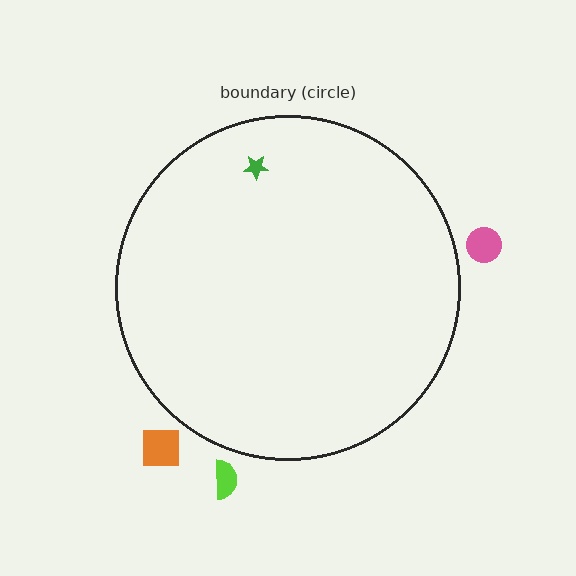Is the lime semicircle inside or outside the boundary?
Outside.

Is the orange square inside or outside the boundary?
Outside.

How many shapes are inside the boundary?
1 inside, 3 outside.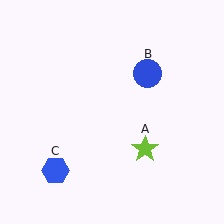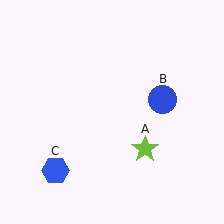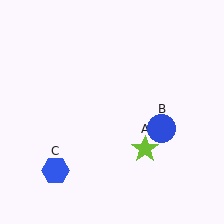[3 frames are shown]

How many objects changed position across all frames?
1 object changed position: blue circle (object B).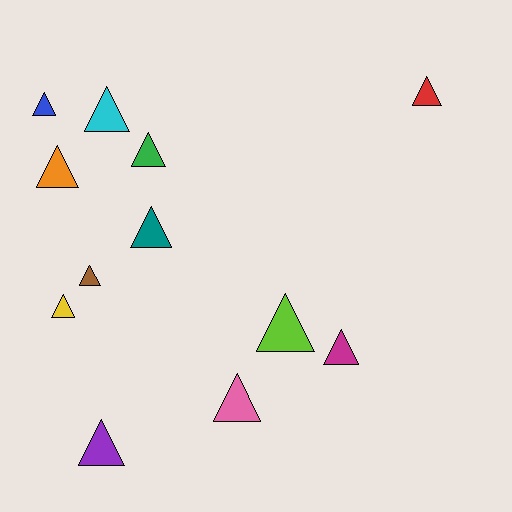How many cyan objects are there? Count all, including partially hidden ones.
There is 1 cyan object.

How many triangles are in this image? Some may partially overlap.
There are 12 triangles.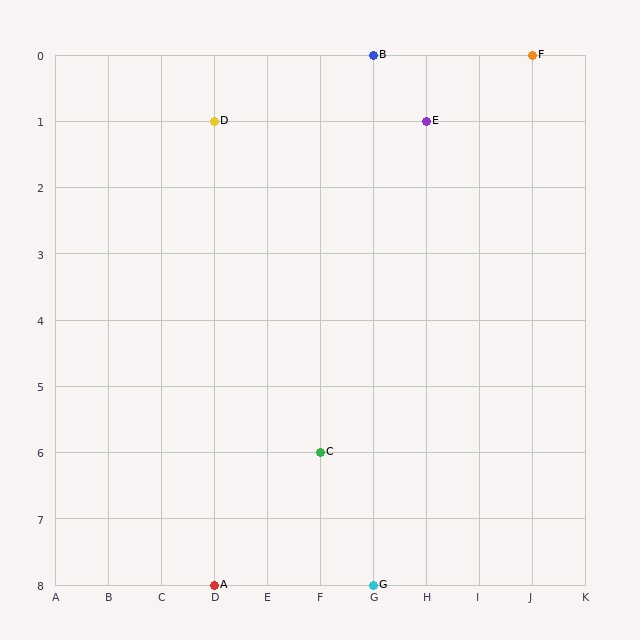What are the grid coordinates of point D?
Point D is at grid coordinates (D, 1).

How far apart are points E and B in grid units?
Points E and B are 1 column and 1 row apart (about 1.4 grid units diagonally).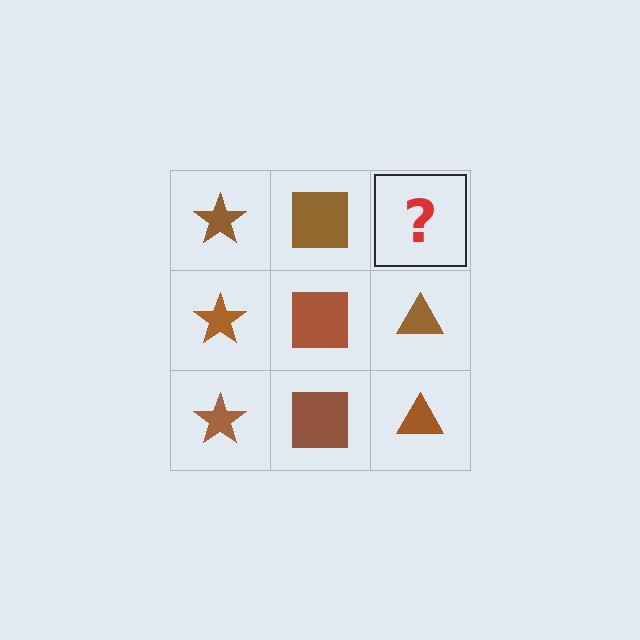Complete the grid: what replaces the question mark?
The question mark should be replaced with a brown triangle.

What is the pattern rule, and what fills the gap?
The rule is that each column has a consistent shape. The gap should be filled with a brown triangle.